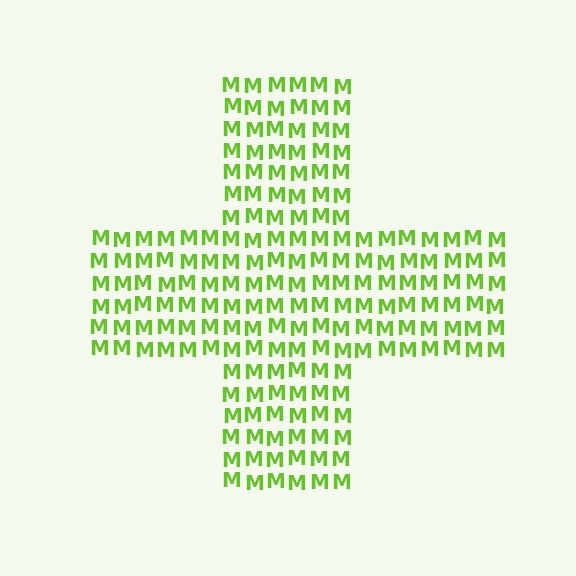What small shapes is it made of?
It is made of small letter M's.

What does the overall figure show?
The overall figure shows a cross.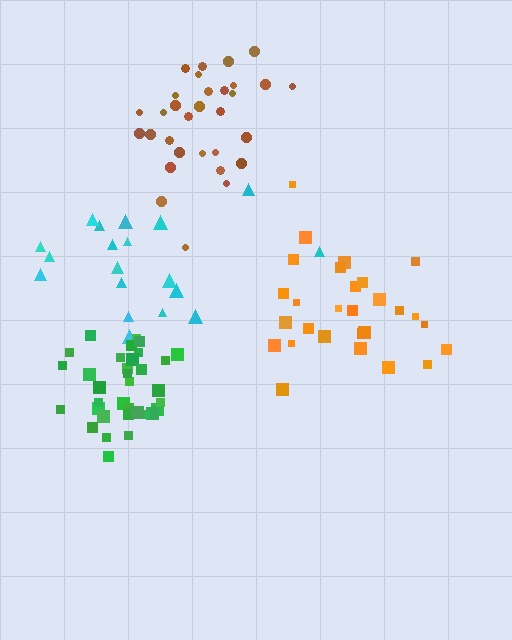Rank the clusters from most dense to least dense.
green, brown, orange, cyan.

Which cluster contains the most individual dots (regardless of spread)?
Green (34).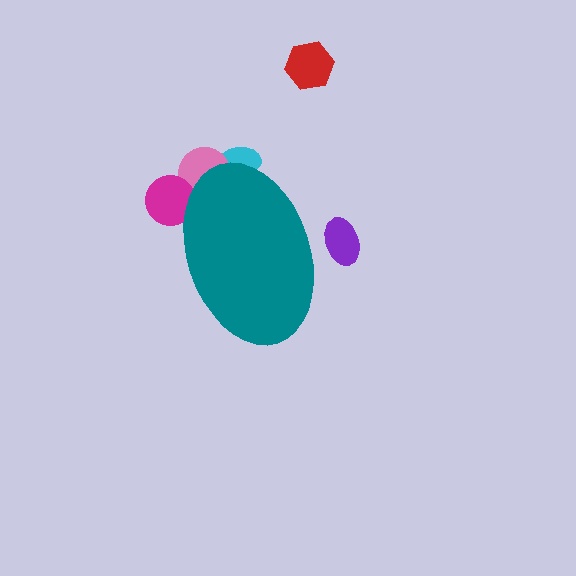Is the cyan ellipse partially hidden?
Yes, the cyan ellipse is partially hidden behind the teal ellipse.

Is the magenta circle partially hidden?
Yes, the magenta circle is partially hidden behind the teal ellipse.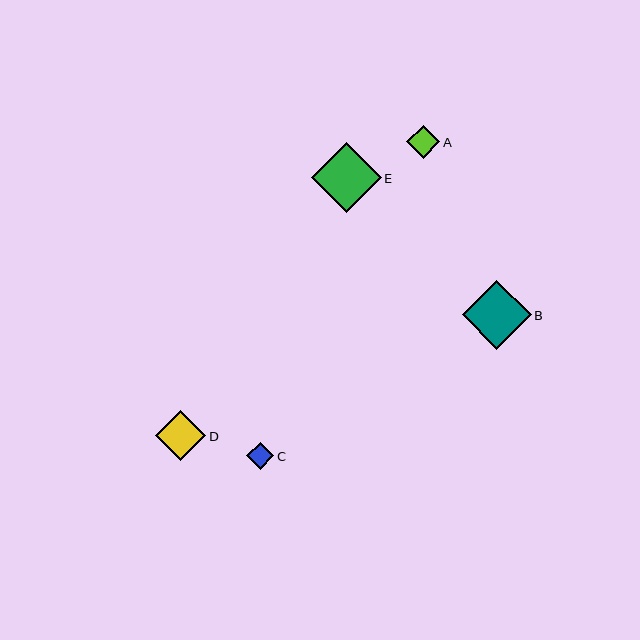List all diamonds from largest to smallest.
From largest to smallest: E, B, D, A, C.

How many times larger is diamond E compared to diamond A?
Diamond E is approximately 2.1 times the size of diamond A.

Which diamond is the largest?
Diamond E is the largest with a size of approximately 70 pixels.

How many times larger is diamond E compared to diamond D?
Diamond E is approximately 1.4 times the size of diamond D.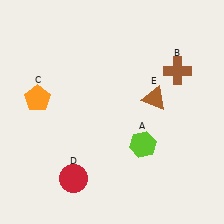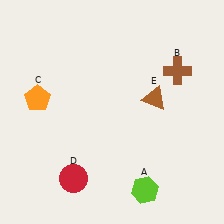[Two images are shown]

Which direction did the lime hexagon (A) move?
The lime hexagon (A) moved down.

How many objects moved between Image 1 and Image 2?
1 object moved between the two images.